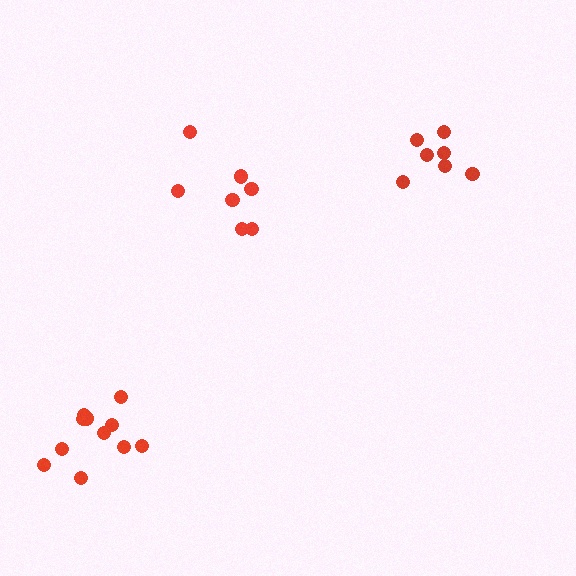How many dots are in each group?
Group 1: 7 dots, Group 2: 11 dots, Group 3: 7 dots (25 total).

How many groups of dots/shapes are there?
There are 3 groups.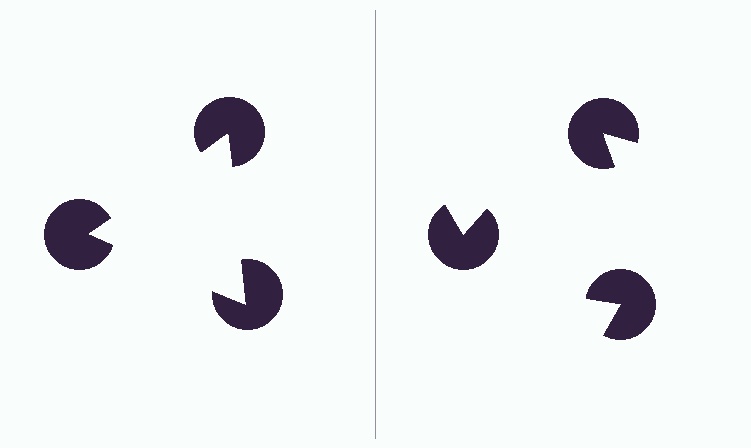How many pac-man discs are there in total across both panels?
6 — 3 on each side.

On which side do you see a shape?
An illusory triangle appears on the left side. On the right side the wedge cuts are rotated, so no coherent shape forms.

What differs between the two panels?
The pac-man discs are positioned identically on both sides; only the wedge orientations differ. On the left they align to a triangle; on the right they are misaligned.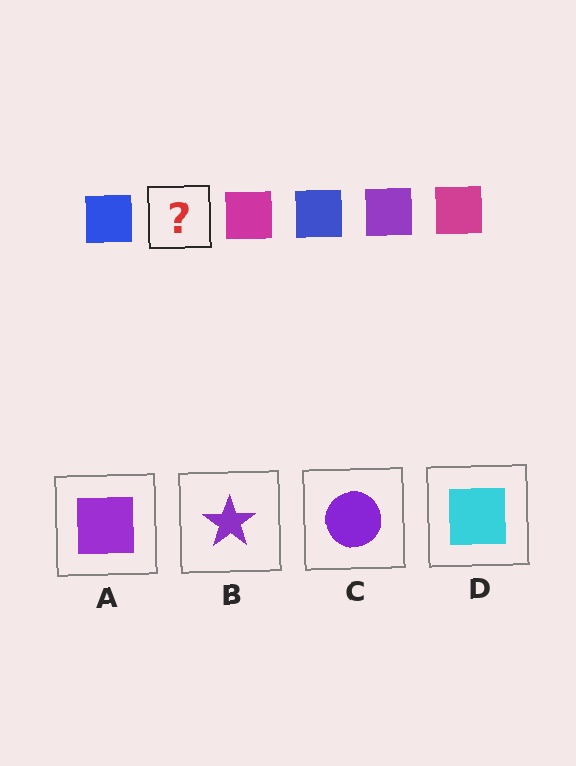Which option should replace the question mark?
Option A.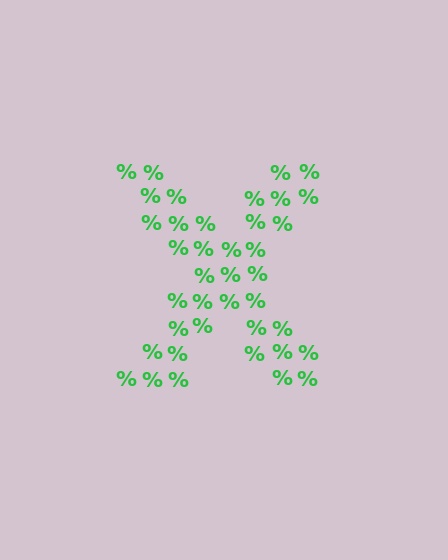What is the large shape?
The large shape is the letter X.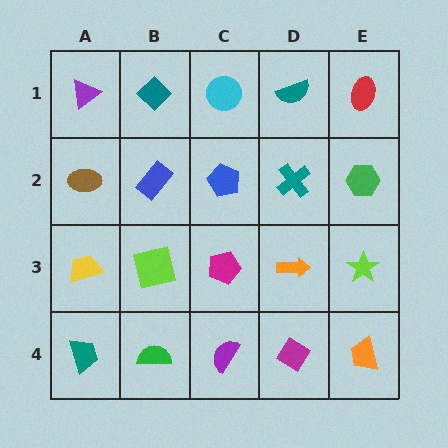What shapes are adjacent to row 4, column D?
An orange arrow (row 3, column D), a purple semicircle (row 4, column C), an orange trapezoid (row 4, column E).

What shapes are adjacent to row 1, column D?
A teal cross (row 2, column D), a cyan circle (row 1, column C), a red ellipse (row 1, column E).